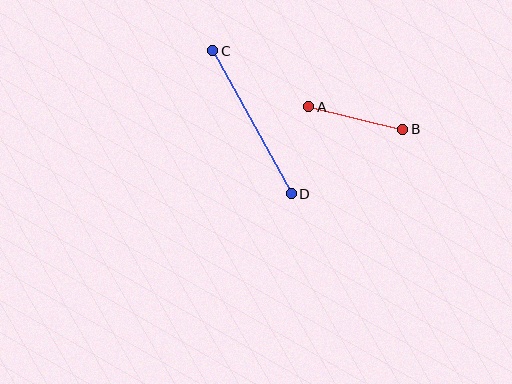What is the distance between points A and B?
The distance is approximately 97 pixels.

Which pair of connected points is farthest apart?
Points C and D are farthest apart.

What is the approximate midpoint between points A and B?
The midpoint is at approximately (356, 118) pixels.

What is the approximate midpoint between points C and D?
The midpoint is at approximately (252, 122) pixels.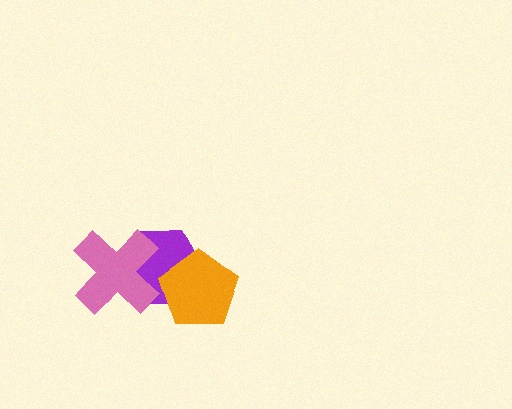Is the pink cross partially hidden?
No, no other shape covers it.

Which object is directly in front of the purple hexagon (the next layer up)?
The orange pentagon is directly in front of the purple hexagon.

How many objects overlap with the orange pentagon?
1 object overlaps with the orange pentagon.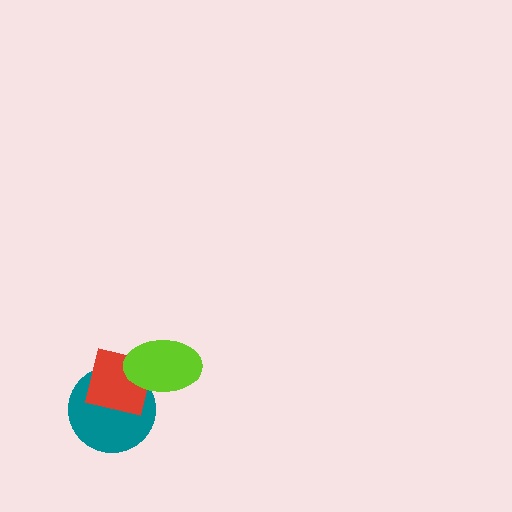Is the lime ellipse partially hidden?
No, no other shape covers it.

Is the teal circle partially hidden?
Yes, it is partially covered by another shape.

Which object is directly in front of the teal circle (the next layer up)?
The red square is directly in front of the teal circle.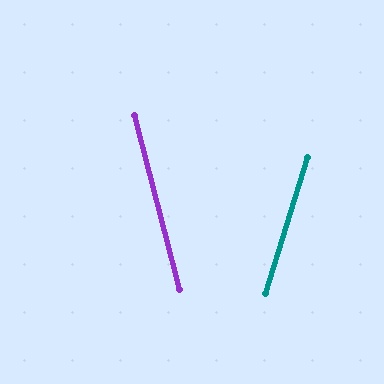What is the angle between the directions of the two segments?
Approximately 32 degrees.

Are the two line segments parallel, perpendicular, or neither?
Neither parallel nor perpendicular — they differ by about 32°.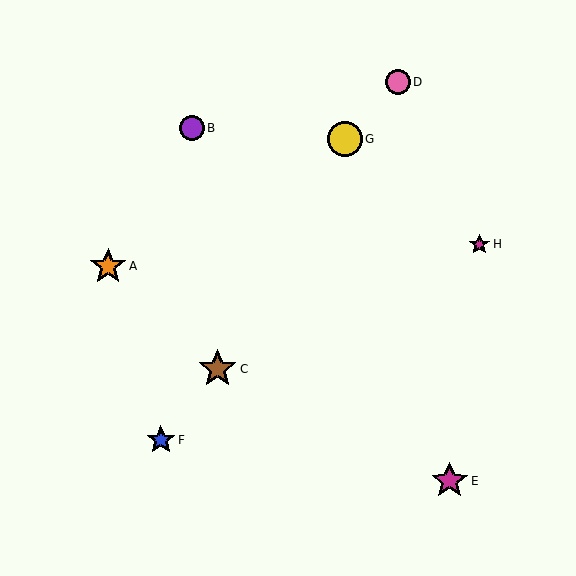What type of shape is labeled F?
Shape F is a blue star.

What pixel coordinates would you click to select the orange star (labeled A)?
Click at (108, 266) to select the orange star A.